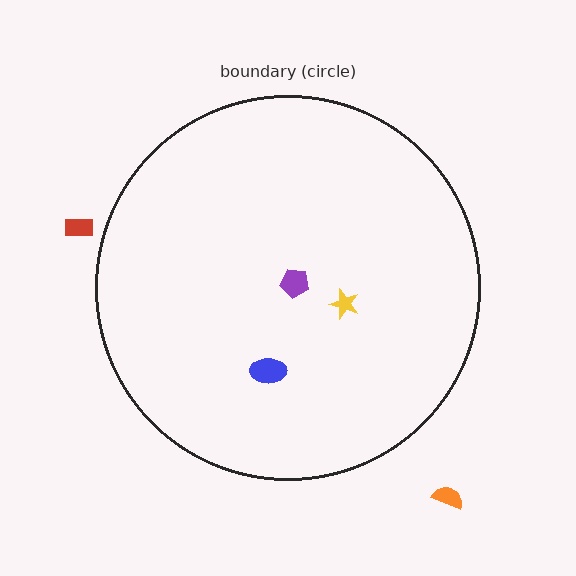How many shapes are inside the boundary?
3 inside, 2 outside.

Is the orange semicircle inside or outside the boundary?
Outside.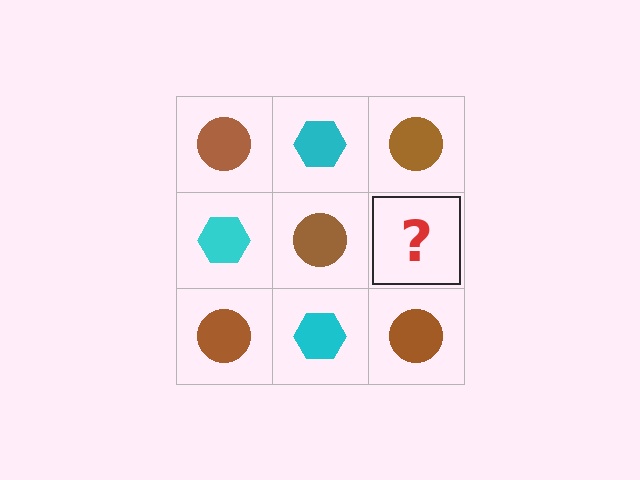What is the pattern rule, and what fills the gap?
The rule is that it alternates brown circle and cyan hexagon in a checkerboard pattern. The gap should be filled with a cyan hexagon.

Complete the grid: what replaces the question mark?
The question mark should be replaced with a cyan hexagon.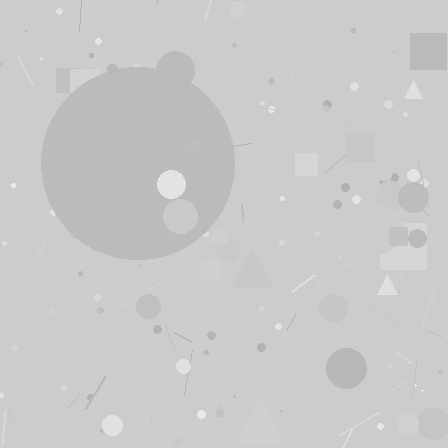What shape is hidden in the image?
A circle is hidden in the image.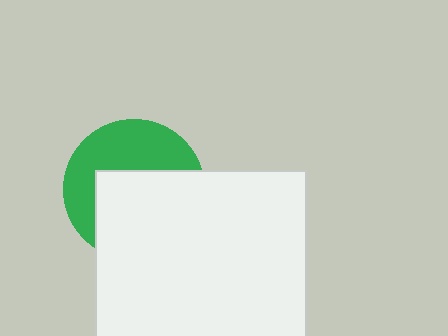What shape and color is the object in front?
The object in front is a white square.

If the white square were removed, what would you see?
You would see the complete green circle.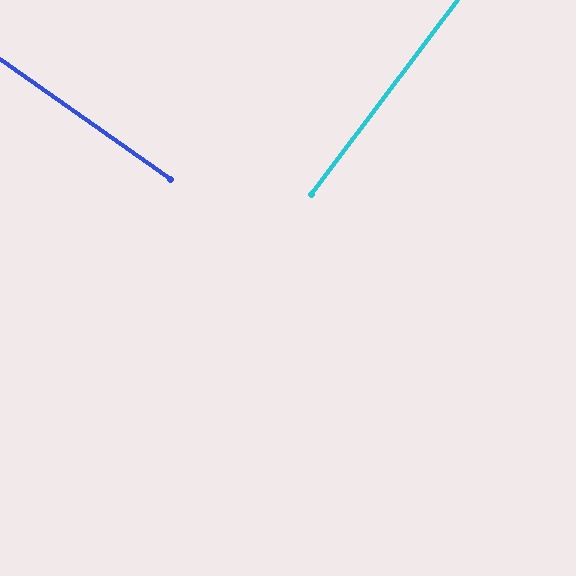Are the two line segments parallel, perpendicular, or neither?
Perpendicular — they meet at approximately 88°.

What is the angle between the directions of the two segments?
Approximately 88 degrees.